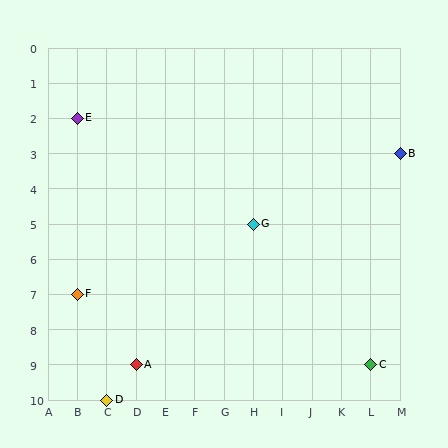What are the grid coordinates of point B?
Point B is at grid coordinates (M, 3).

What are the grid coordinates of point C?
Point C is at grid coordinates (L, 9).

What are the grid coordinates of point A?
Point A is at grid coordinates (D, 9).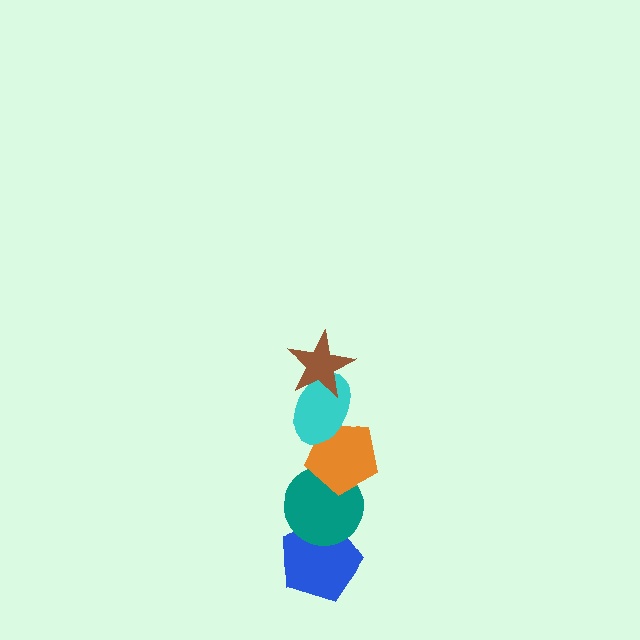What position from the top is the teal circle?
The teal circle is 4th from the top.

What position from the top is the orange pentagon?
The orange pentagon is 3rd from the top.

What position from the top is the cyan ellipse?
The cyan ellipse is 2nd from the top.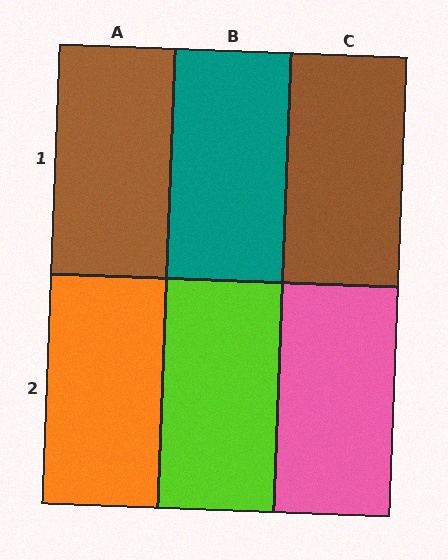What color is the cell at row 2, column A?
Orange.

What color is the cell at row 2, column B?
Lime.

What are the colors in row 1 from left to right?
Brown, teal, brown.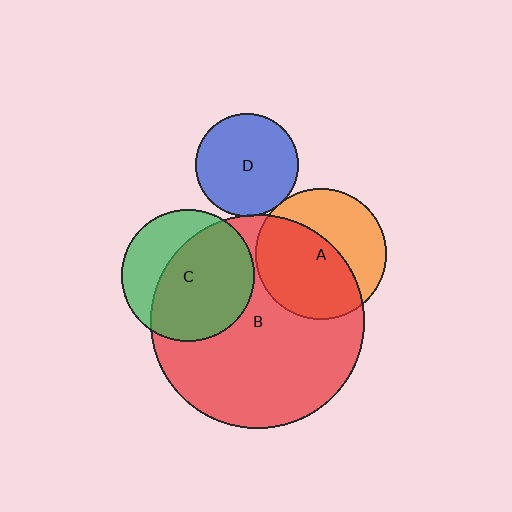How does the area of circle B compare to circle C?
Approximately 2.6 times.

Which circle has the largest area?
Circle B (red).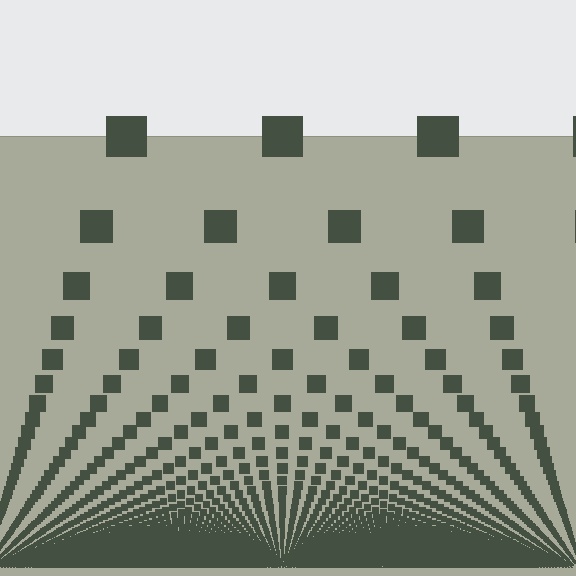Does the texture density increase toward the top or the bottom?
Density increases toward the bottom.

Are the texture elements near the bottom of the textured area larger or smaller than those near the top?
Smaller. The gradient is inverted — elements near the bottom are smaller and denser.